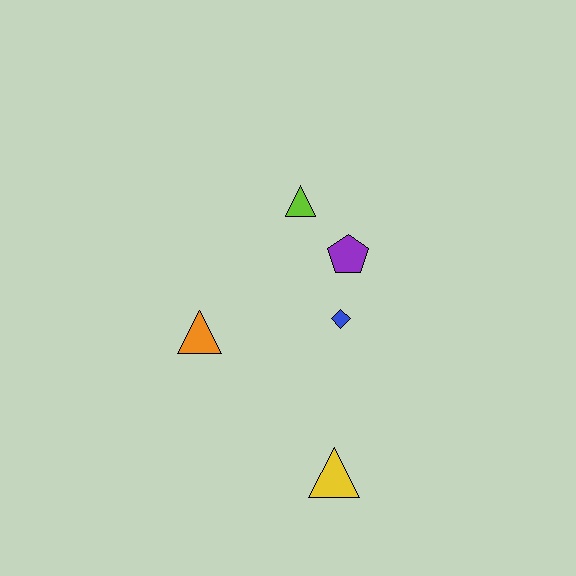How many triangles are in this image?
There are 3 triangles.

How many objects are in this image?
There are 5 objects.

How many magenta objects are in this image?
There are no magenta objects.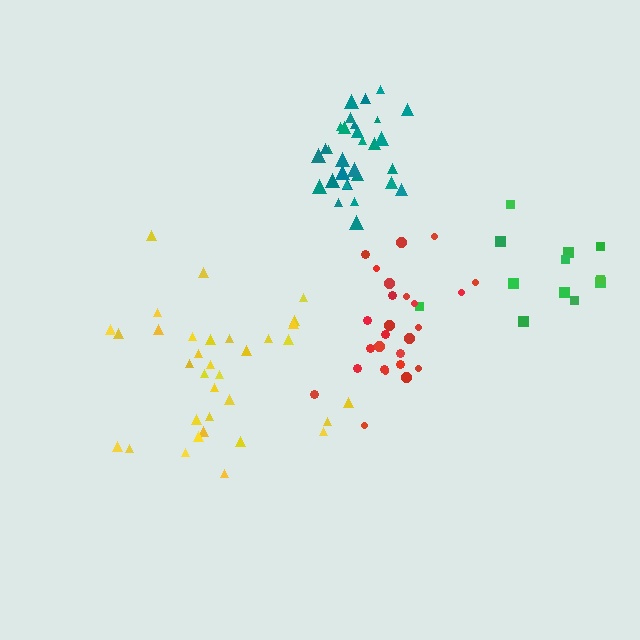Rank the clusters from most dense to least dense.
teal, red, yellow, green.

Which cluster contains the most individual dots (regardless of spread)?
Yellow (34).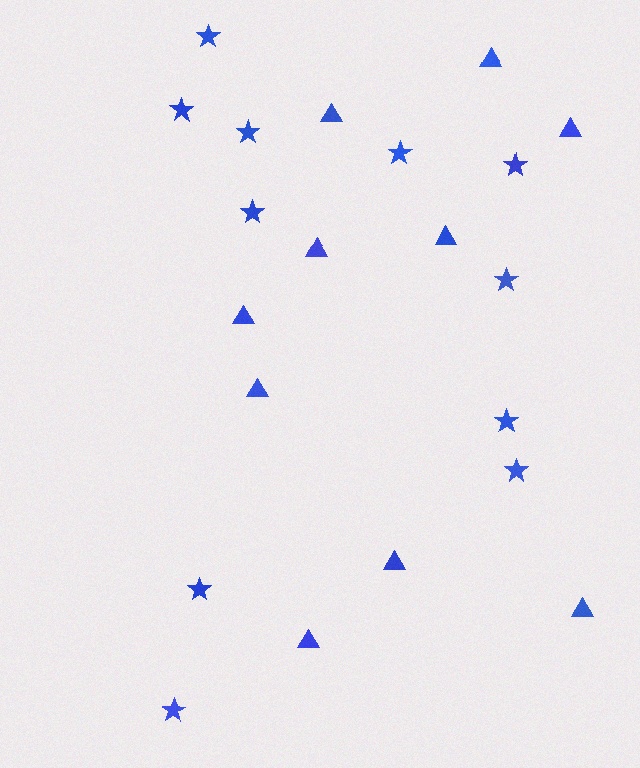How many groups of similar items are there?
There are 2 groups: one group of stars (11) and one group of triangles (10).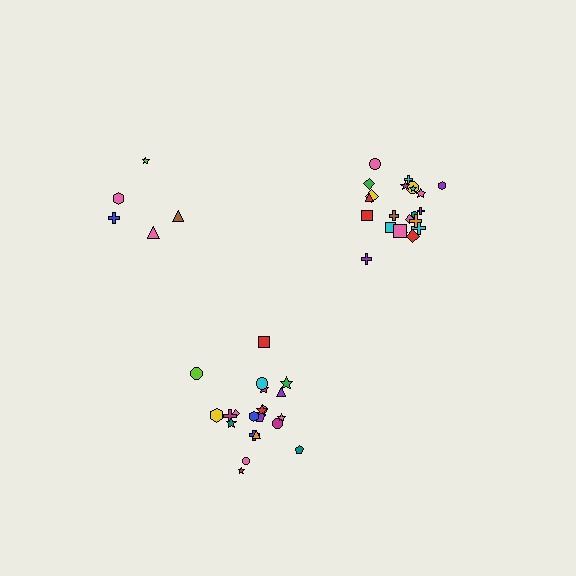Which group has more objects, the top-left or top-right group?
The top-right group.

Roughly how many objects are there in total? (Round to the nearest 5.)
Roughly 50 objects in total.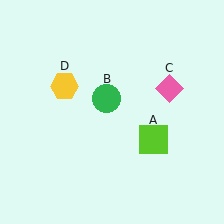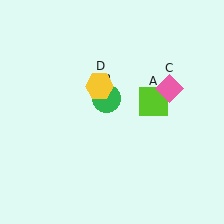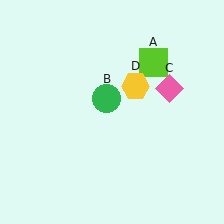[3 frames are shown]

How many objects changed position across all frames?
2 objects changed position: lime square (object A), yellow hexagon (object D).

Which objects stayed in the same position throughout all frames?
Green circle (object B) and pink diamond (object C) remained stationary.